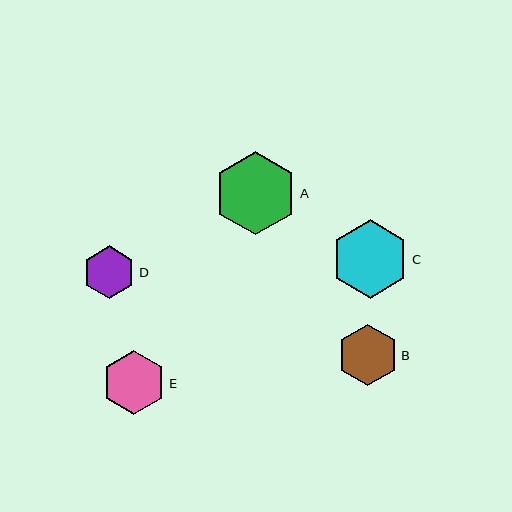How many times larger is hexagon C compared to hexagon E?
Hexagon C is approximately 1.2 times the size of hexagon E.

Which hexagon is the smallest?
Hexagon D is the smallest with a size of approximately 53 pixels.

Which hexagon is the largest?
Hexagon A is the largest with a size of approximately 84 pixels.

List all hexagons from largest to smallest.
From largest to smallest: A, C, E, B, D.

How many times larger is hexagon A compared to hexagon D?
Hexagon A is approximately 1.6 times the size of hexagon D.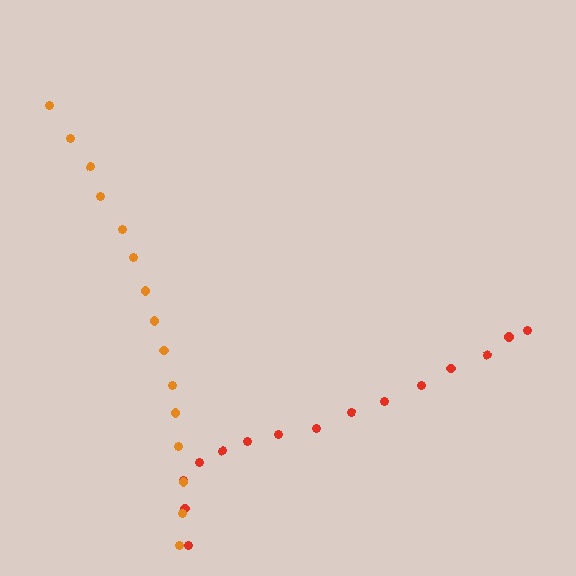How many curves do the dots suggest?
There are 2 distinct paths.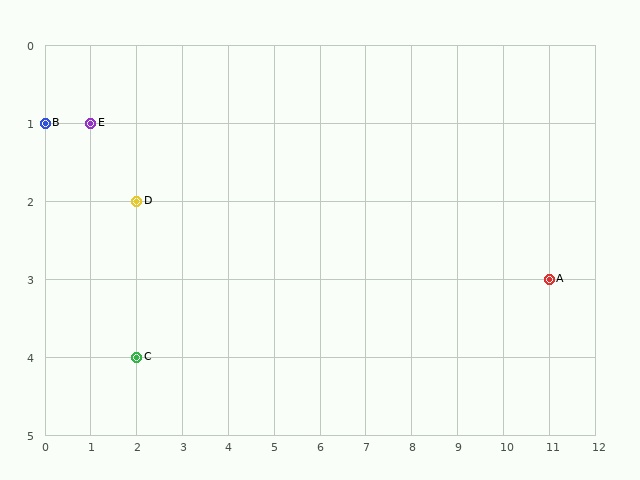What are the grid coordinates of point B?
Point B is at grid coordinates (0, 1).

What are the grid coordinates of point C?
Point C is at grid coordinates (2, 4).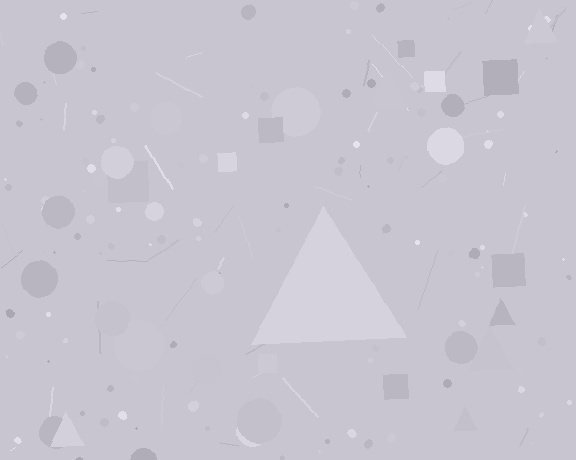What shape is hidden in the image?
A triangle is hidden in the image.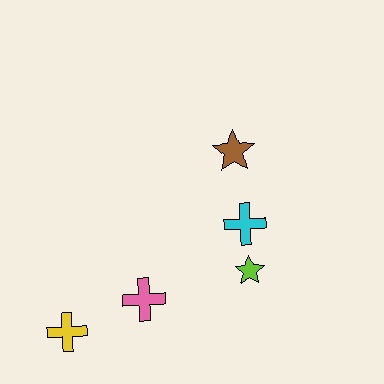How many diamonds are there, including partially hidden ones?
There are no diamonds.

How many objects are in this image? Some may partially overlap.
There are 5 objects.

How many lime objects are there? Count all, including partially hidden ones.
There is 1 lime object.